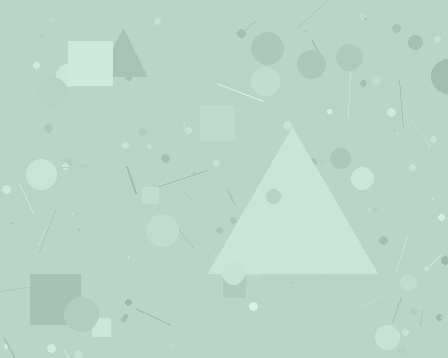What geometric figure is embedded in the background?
A triangle is embedded in the background.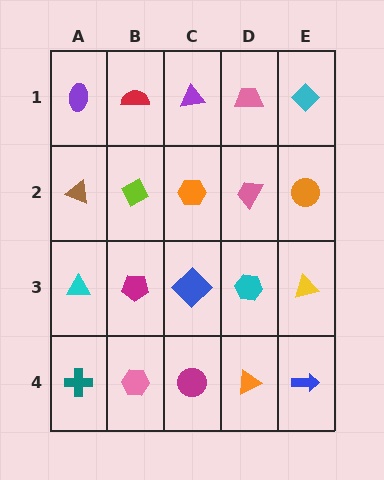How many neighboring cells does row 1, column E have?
2.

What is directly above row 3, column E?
An orange circle.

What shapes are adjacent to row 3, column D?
A pink trapezoid (row 2, column D), an orange triangle (row 4, column D), a blue diamond (row 3, column C), a yellow triangle (row 3, column E).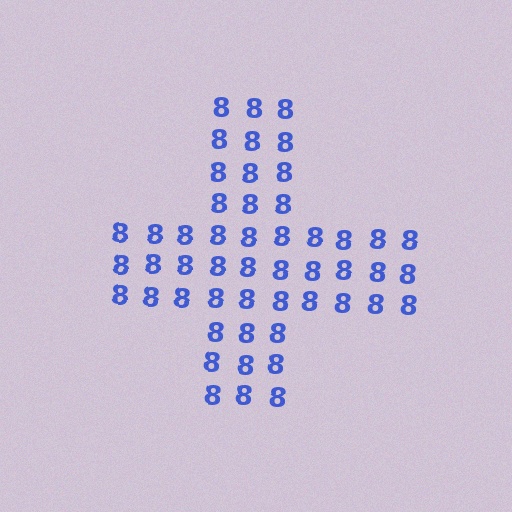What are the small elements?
The small elements are digit 8's.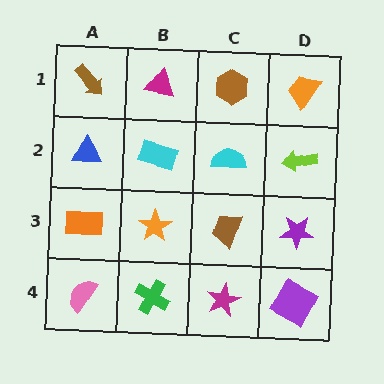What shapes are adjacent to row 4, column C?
A brown trapezoid (row 3, column C), a green cross (row 4, column B), a purple square (row 4, column D).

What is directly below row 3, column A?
A pink semicircle.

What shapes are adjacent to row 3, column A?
A blue triangle (row 2, column A), a pink semicircle (row 4, column A), an orange star (row 3, column B).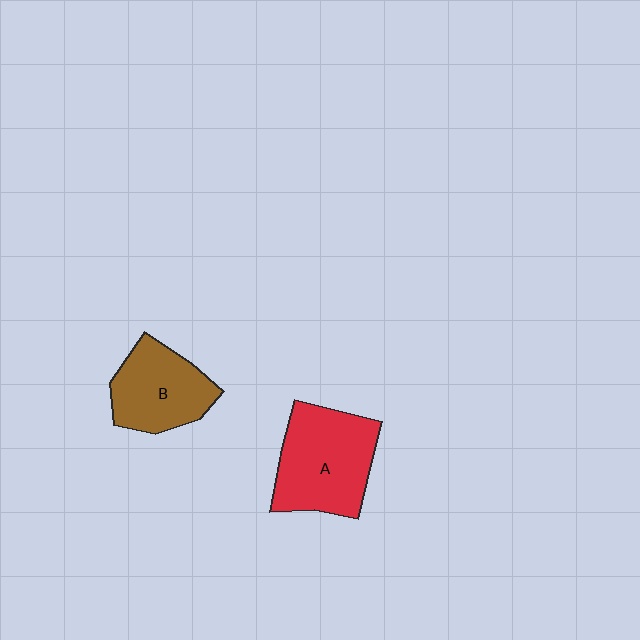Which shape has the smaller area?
Shape B (brown).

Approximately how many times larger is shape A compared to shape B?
Approximately 1.3 times.